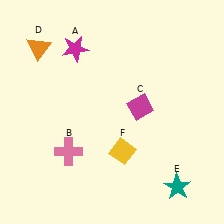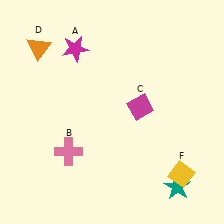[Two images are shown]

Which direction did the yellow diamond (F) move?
The yellow diamond (F) moved right.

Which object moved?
The yellow diamond (F) moved right.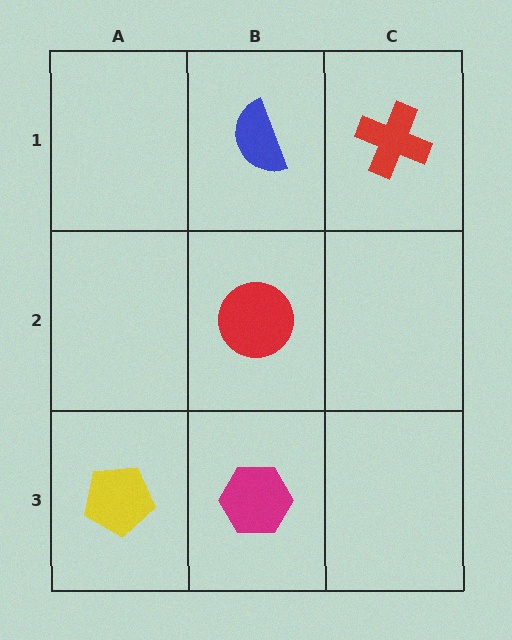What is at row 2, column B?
A red circle.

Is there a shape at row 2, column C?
No, that cell is empty.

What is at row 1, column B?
A blue semicircle.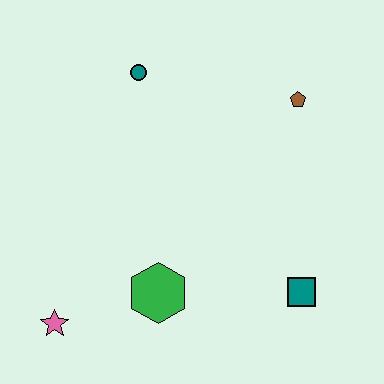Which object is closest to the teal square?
The green hexagon is closest to the teal square.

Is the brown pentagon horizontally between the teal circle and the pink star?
No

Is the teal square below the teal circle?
Yes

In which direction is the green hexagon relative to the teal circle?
The green hexagon is below the teal circle.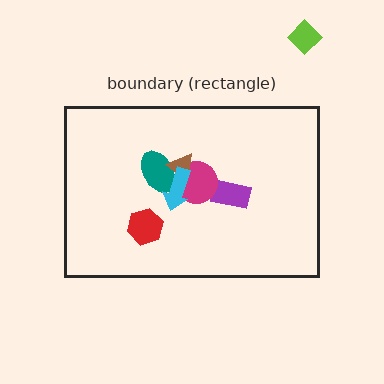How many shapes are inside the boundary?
6 inside, 1 outside.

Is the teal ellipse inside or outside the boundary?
Inside.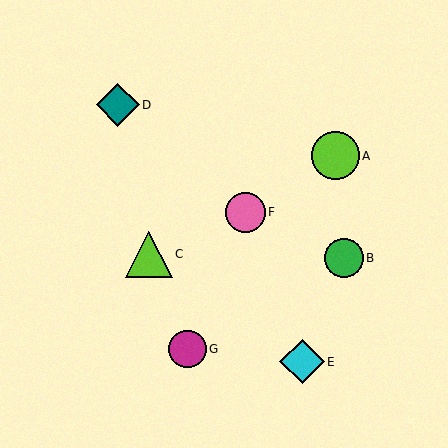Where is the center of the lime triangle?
The center of the lime triangle is at (149, 254).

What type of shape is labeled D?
Shape D is a teal diamond.